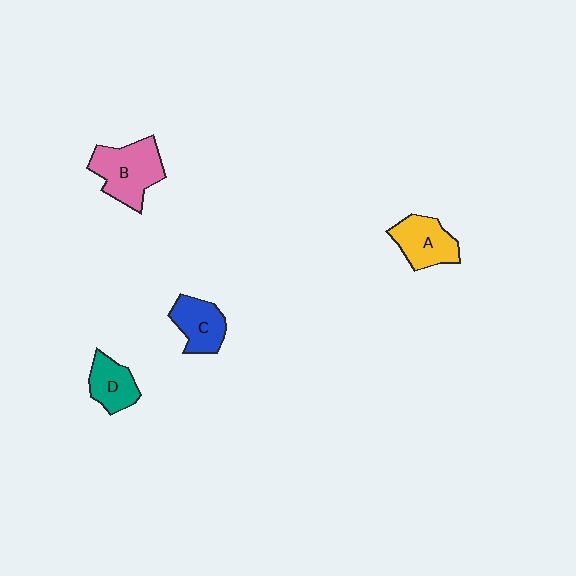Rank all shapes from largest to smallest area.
From largest to smallest: B (pink), A (yellow), C (blue), D (teal).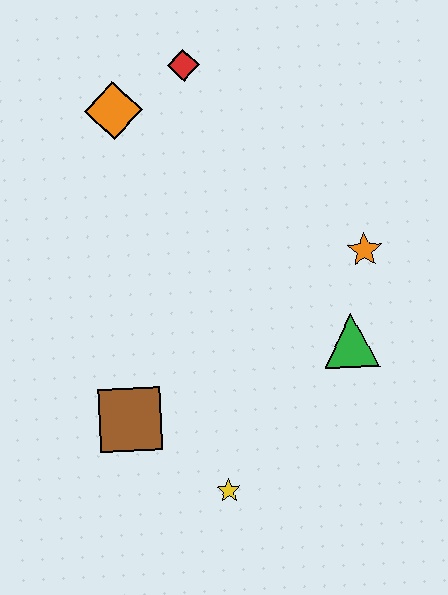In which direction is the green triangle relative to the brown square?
The green triangle is to the right of the brown square.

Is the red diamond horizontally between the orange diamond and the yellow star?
Yes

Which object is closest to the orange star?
The green triangle is closest to the orange star.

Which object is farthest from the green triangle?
The orange diamond is farthest from the green triangle.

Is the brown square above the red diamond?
No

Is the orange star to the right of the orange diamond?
Yes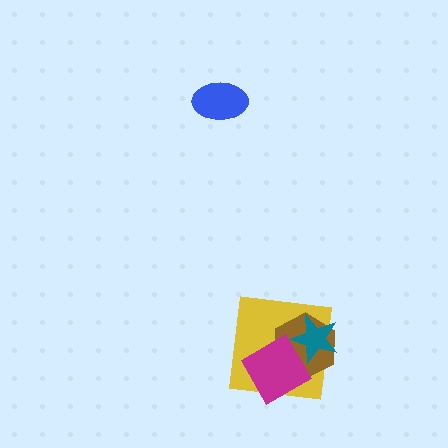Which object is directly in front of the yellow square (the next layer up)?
The brown hexagon is directly in front of the yellow square.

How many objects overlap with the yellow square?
3 objects overlap with the yellow square.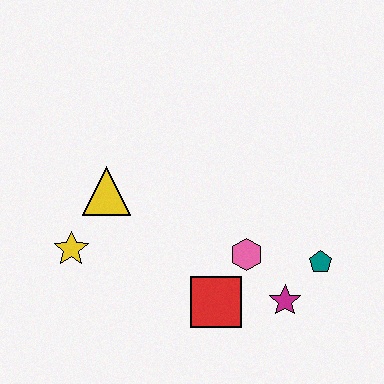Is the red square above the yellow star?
No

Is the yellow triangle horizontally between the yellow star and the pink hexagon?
Yes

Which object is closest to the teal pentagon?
The magenta star is closest to the teal pentagon.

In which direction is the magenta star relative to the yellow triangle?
The magenta star is to the right of the yellow triangle.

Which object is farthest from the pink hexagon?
The yellow star is farthest from the pink hexagon.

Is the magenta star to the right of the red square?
Yes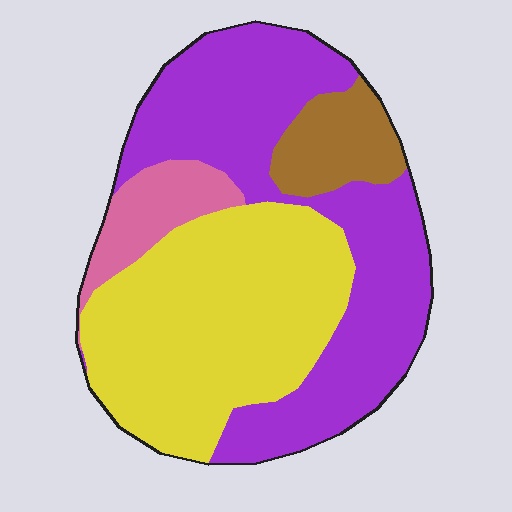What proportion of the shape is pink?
Pink covers around 10% of the shape.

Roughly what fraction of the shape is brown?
Brown covers 9% of the shape.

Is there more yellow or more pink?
Yellow.